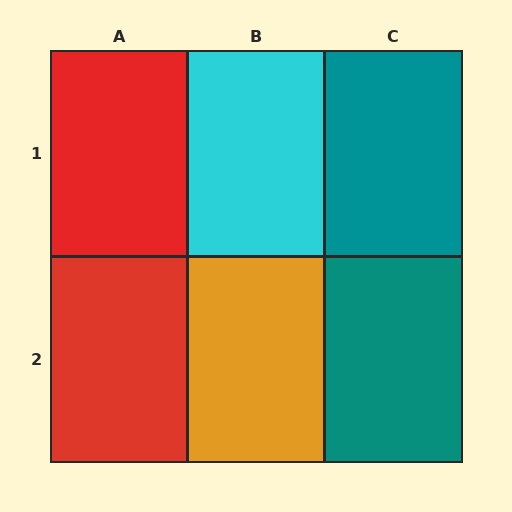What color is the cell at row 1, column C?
Teal.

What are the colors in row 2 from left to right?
Red, orange, teal.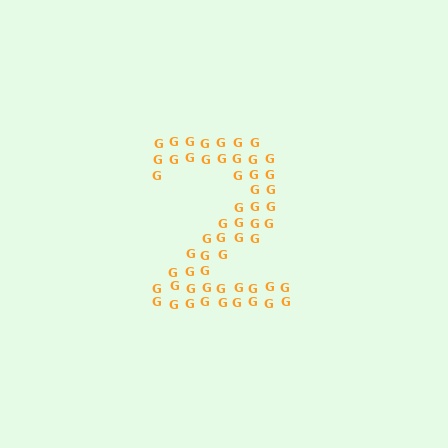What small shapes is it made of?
It is made of small letter G's.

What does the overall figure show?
The overall figure shows the digit 2.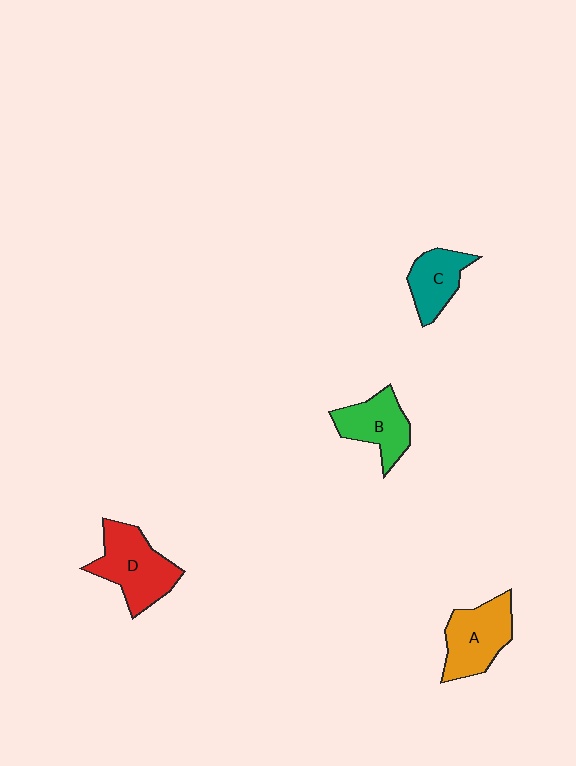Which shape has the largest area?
Shape D (red).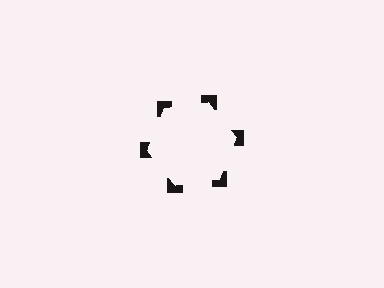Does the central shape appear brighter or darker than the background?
It typically appears slightly brighter than the background, even though no actual brightness change is drawn.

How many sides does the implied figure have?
6 sides.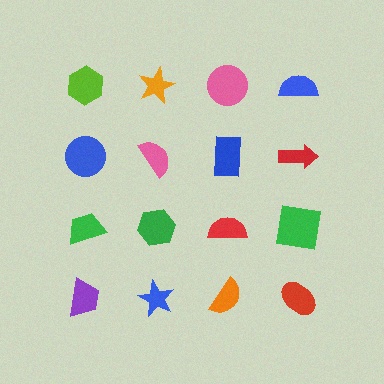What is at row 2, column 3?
A blue rectangle.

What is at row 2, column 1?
A blue circle.